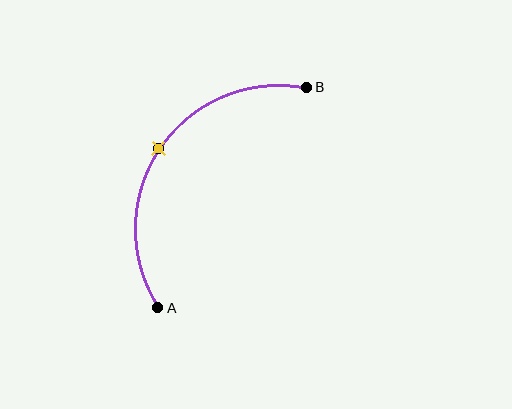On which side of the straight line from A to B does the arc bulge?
The arc bulges above and to the left of the straight line connecting A and B.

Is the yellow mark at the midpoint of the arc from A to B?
Yes. The yellow mark lies on the arc at equal arc-length from both A and B — it is the arc midpoint.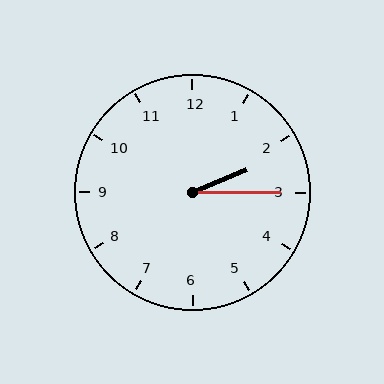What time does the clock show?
2:15.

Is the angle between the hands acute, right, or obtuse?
It is acute.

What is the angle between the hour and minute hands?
Approximately 22 degrees.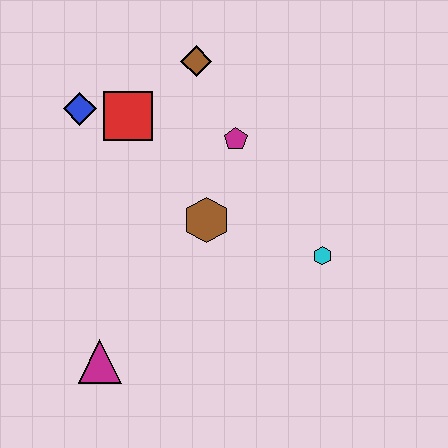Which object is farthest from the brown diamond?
The magenta triangle is farthest from the brown diamond.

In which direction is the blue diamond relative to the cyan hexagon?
The blue diamond is to the left of the cyan hexagon.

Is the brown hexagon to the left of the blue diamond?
No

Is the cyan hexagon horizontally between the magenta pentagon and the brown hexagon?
No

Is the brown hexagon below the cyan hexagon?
No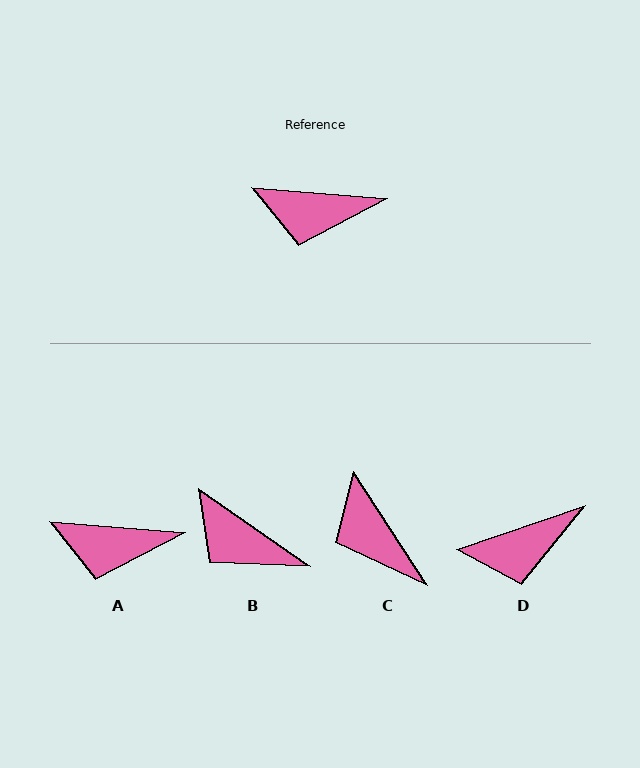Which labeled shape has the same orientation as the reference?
A.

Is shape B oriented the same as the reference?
No, it is off by about 30 degrees.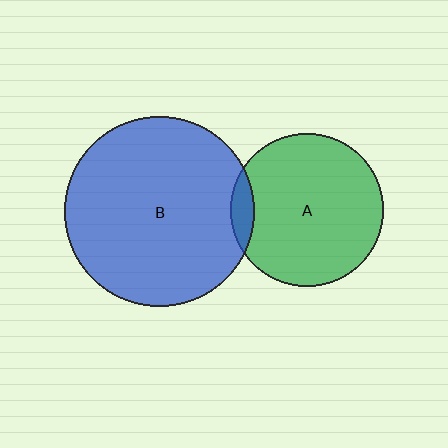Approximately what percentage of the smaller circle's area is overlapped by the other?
Approximately 10%.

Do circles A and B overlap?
Yes.